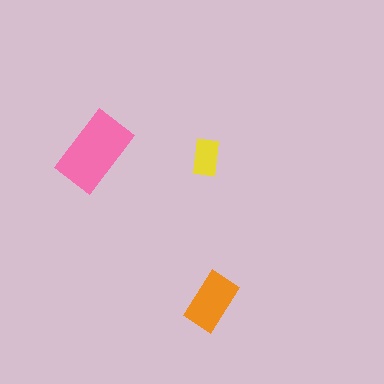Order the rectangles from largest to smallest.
the pink one, the orange one, the yellow one.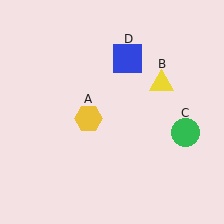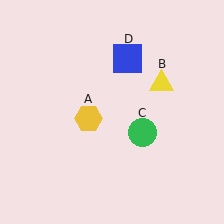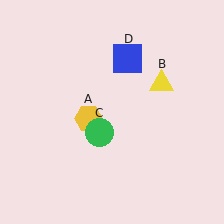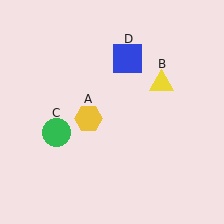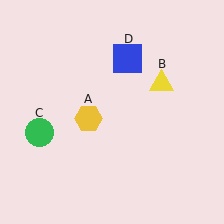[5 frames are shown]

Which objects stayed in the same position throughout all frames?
Yellow hexagon (object A) and yellow triangle (object B) and blue square (object D) remained stationary.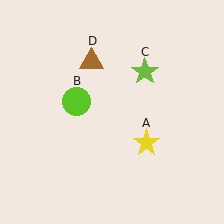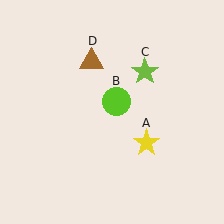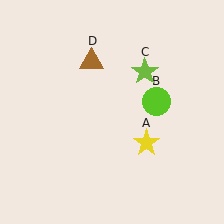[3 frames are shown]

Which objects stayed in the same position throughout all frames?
Yellow star (object A) and lime star (object C) and brown triangle (object D) remained stationary.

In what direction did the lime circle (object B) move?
The lime circle (object B) moved right.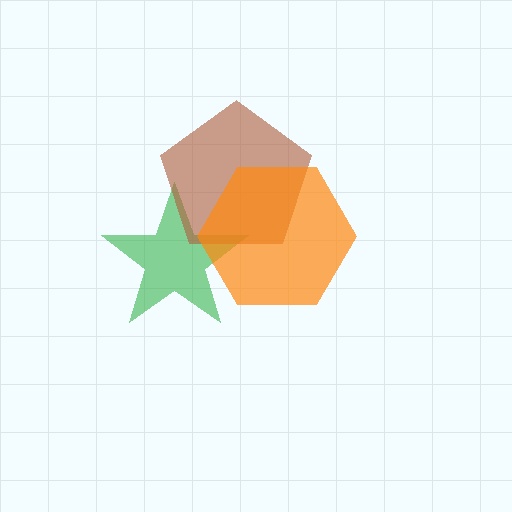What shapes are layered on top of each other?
The layered shapes are: a green star, a brown pentagon, an orange hexagon.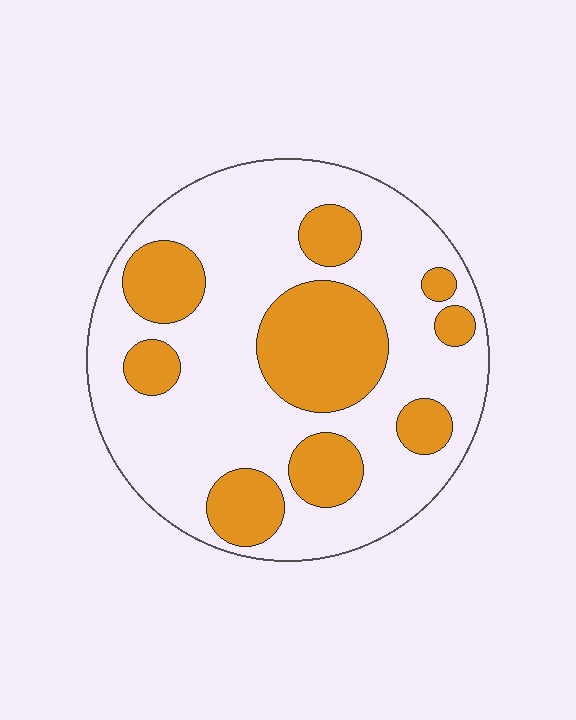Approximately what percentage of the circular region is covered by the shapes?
Approximately 30%.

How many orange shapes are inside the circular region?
9.